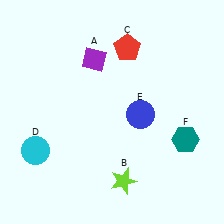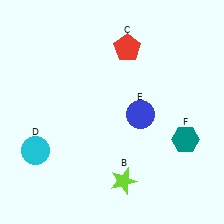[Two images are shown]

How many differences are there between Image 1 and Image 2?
There is 1 difference between the two images.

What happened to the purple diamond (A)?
The purple diamond (A) was removed in Image 2. It was in the top-left area of Image 1.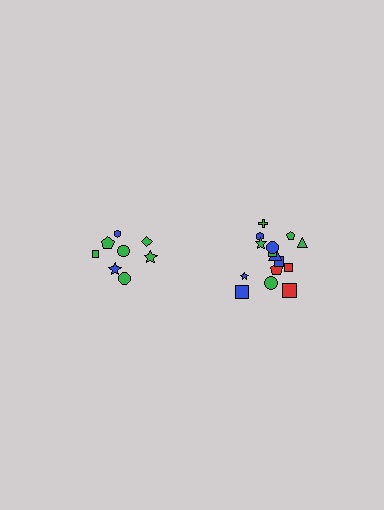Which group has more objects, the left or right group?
The right group.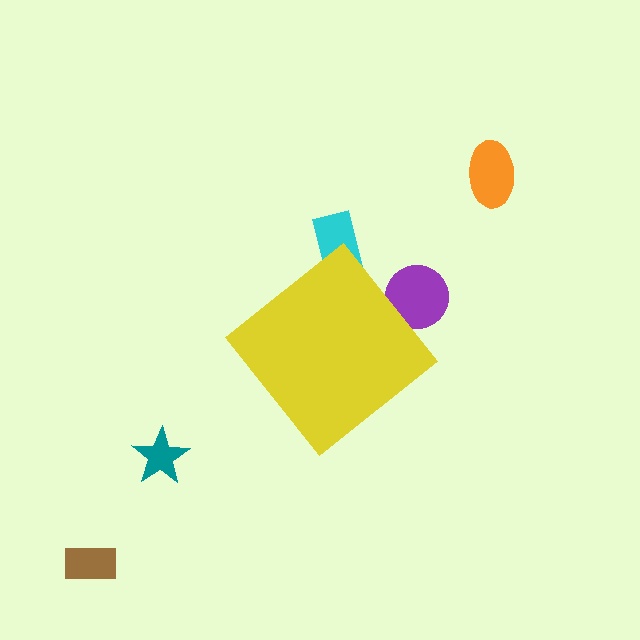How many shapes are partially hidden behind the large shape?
2 shapes are partially hidden.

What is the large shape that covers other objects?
A yellow diamond.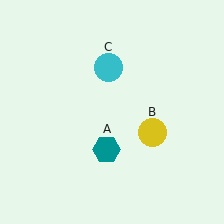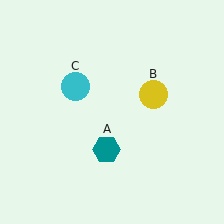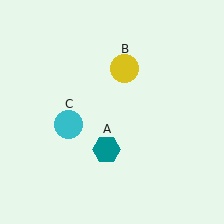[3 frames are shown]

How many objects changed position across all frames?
2 objects changed position: yellow circle (object B), cyan circle (object C).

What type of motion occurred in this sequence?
The yellow circle (object B), cyan circle (object C) rotated counterclockwise around the center of the scene.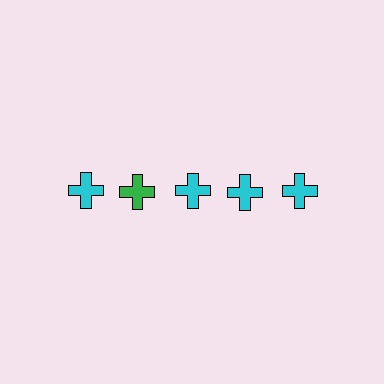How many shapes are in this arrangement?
There are 5 shapes arranged in a grid pattern.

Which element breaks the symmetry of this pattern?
The green cross in the top row, second from left column breaks the symmetry. All other shapes are cyan crosses.